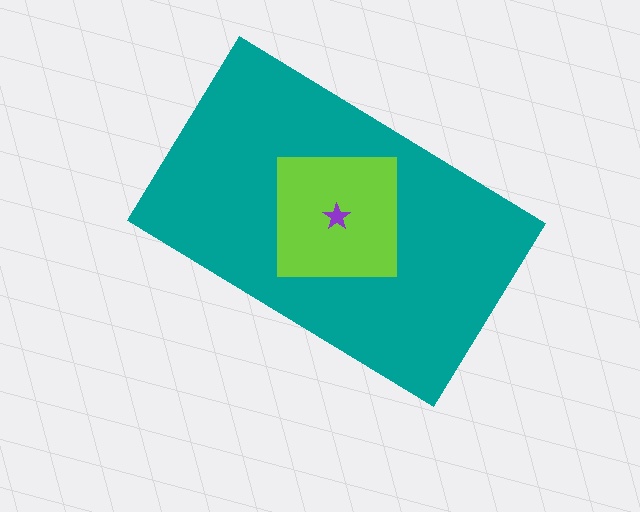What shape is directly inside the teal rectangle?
The lime square.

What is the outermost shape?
The teal rectangle.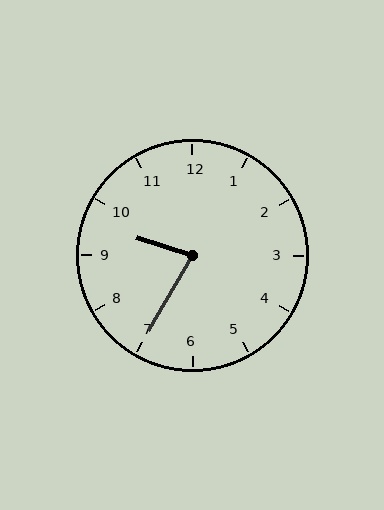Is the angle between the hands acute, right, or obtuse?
It is acute.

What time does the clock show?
9:35.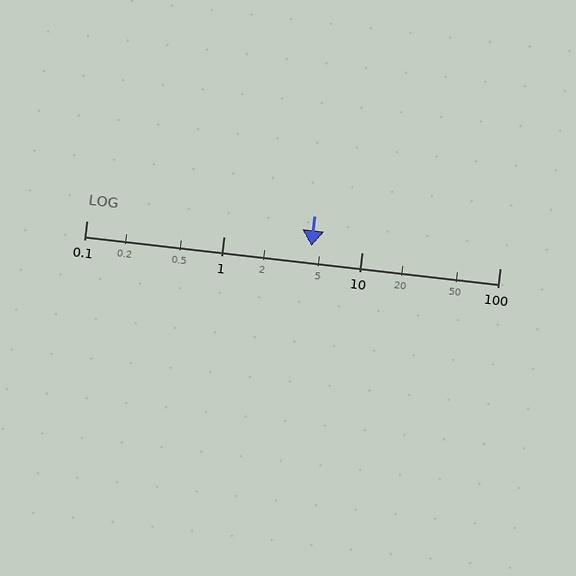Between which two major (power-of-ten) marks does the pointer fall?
The pointer is between 1 and 10.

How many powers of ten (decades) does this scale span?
The scale spans 3 decades, from 0.1 to 100.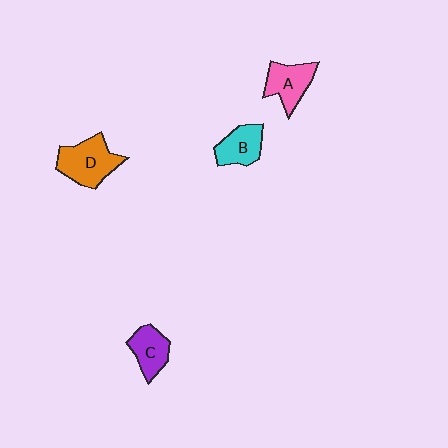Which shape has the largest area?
Shape D (orange).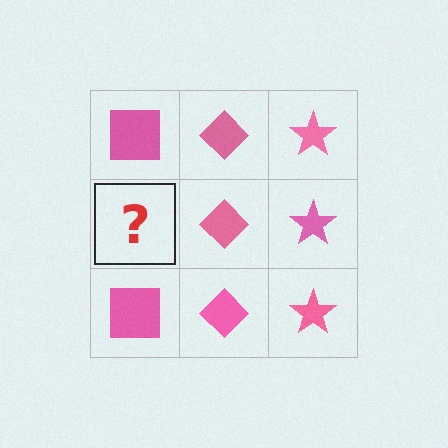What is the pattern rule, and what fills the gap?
The rule is that each column has a consistent shape. The gap should be filled with a pink square.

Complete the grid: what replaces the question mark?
The question mark should be replaced with a pink square.